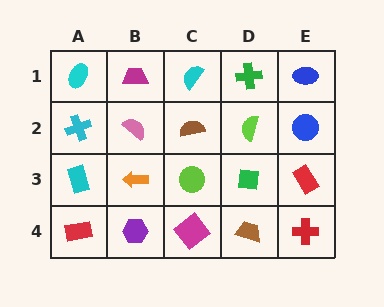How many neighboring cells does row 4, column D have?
3.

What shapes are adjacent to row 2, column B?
A magenta trapezoid (row 1, column B), an orange arrow (row 3, column B), a cyan cross (row 2, column A), a brown semicircle (row 2, column C).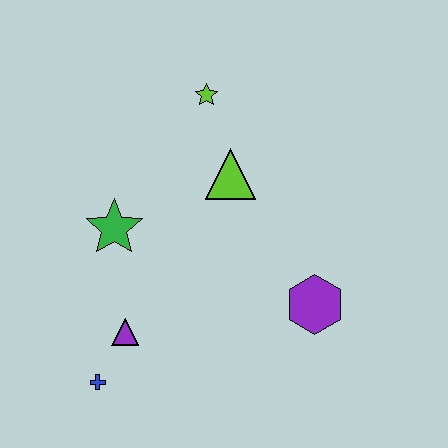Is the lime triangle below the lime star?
Yes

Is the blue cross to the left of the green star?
Yes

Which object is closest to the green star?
The purple triangle is closest to the green star.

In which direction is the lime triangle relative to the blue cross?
The lime triangle is above the blue cross.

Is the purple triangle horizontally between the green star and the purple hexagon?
Yes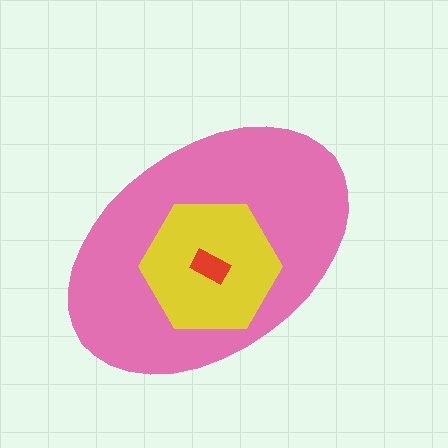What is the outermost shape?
The pink ellipse.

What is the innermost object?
The red rectangle.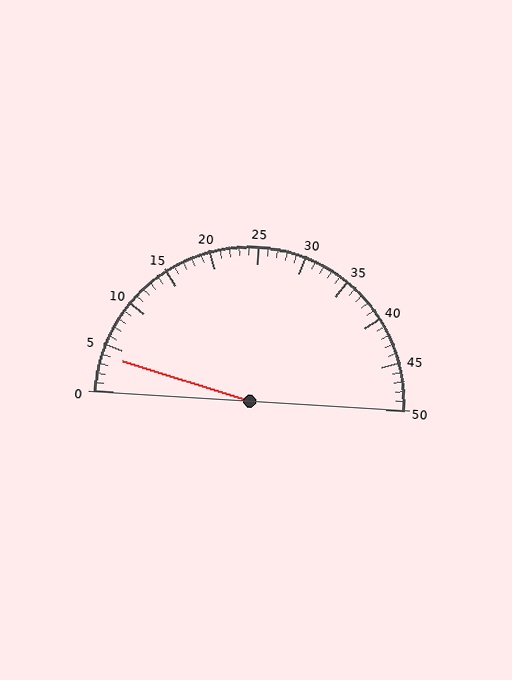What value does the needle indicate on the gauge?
The needle indicates approximately 4.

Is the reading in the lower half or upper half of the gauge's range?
The reading is in the lower half of the range (0 to 50).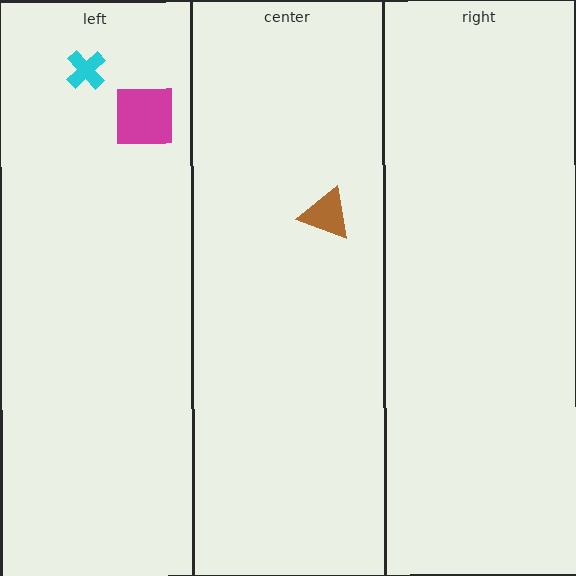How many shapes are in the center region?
1.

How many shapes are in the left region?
2.